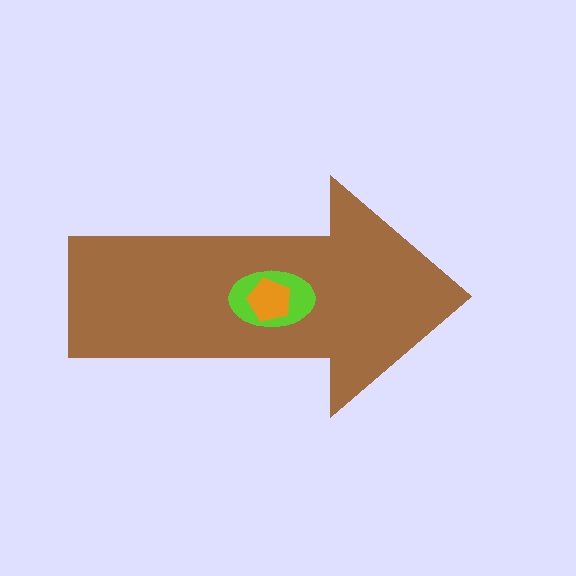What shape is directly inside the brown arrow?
The lime ellipse.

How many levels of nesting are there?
3.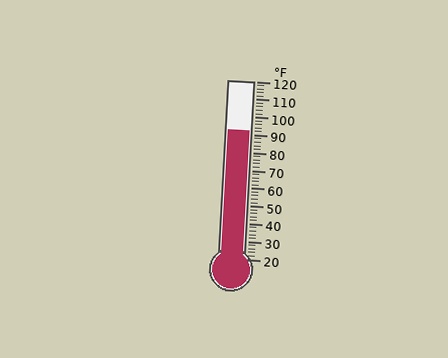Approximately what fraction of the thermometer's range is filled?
The thermometer is filled to approximately 70% of its range.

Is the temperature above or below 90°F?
The temperature is above 90°F.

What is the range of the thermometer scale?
The thermometer scale ranges from 20°F to 120°F.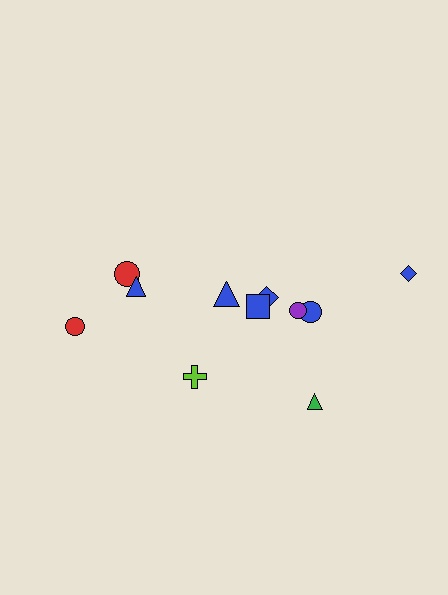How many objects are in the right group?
There are 7 objects.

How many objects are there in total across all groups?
There are 11 objects.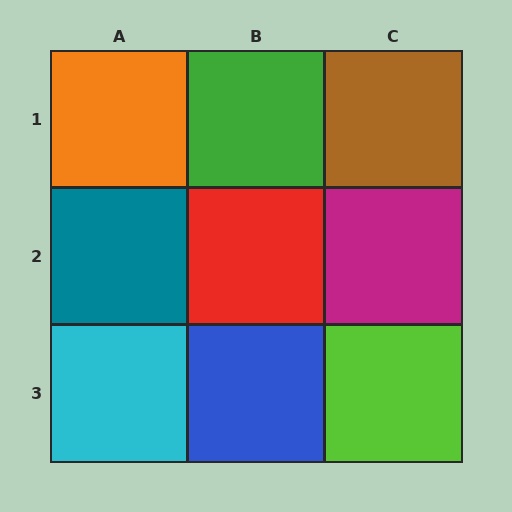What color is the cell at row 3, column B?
Blue.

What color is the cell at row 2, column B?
Red.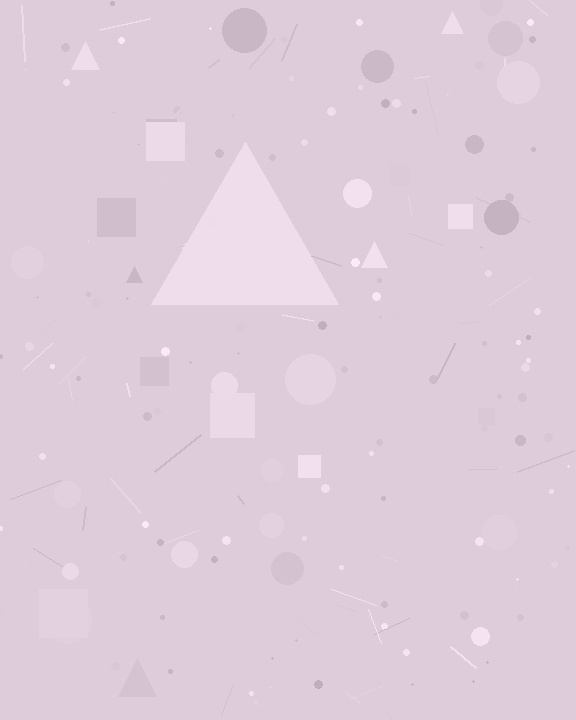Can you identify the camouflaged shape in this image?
The camouflaged shape is a triangle.